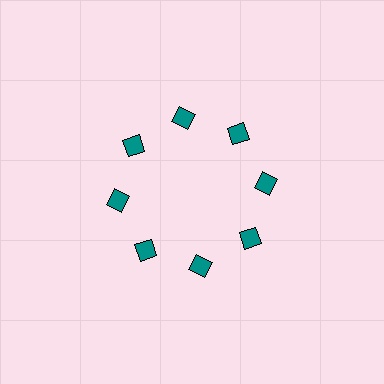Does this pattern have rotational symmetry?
Yes, this pattern has 8-fold rotational symmetry. It looks the same after rotating 45 degrees around the center.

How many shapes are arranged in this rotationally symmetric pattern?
There are 8 shapes, arranged in 8 groups of 1.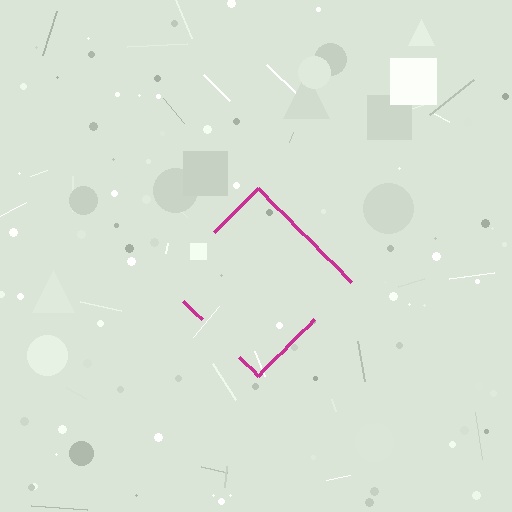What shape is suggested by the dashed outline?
The dashed outline suggests a diamond.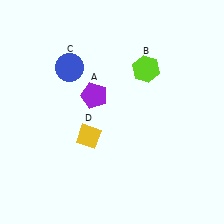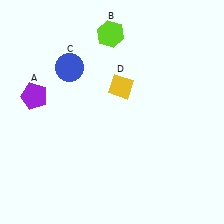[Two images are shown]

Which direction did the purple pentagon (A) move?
The purple pentagon (A) moved left.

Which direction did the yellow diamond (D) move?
The yellow diamond (D) moved up.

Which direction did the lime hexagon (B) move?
The lime hexagon (B) moved left.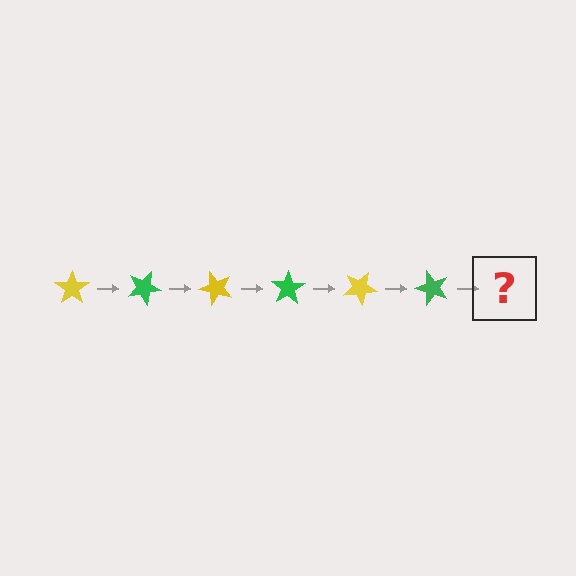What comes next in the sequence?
The next element should be a yellow star, rotated 150 degrees from the start.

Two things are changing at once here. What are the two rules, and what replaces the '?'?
The two rules are that it rotates 25 degrees each step and the color cycles through yellow and green. The '?' should be a yellow star, rotated 150 degrees from the start.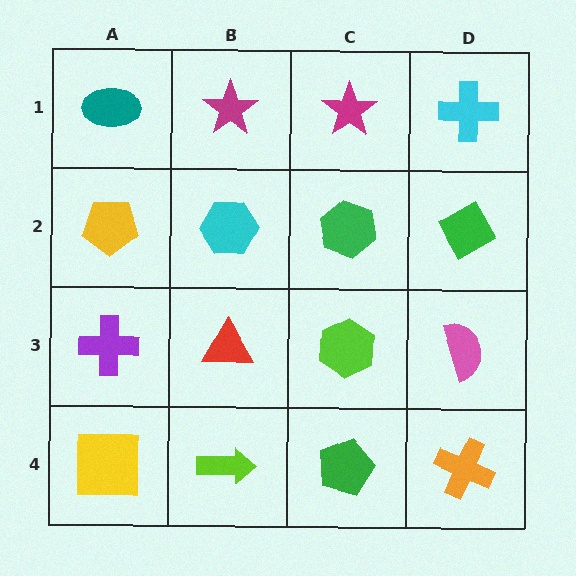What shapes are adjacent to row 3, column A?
A yellow pentagon (row 2, column A), a yellow square (row 4, column A), a red triangle (row 3, column B).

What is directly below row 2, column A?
A purple cross.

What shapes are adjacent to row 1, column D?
A green diamond (row 2, column D), a magenta star (row 1, column C).